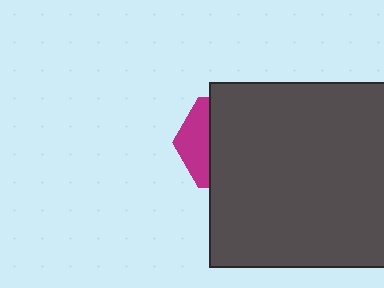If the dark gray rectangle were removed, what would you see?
You would see the complete magenta hexagon.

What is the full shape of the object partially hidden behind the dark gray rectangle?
The partially hidden object is a magenta hexagon.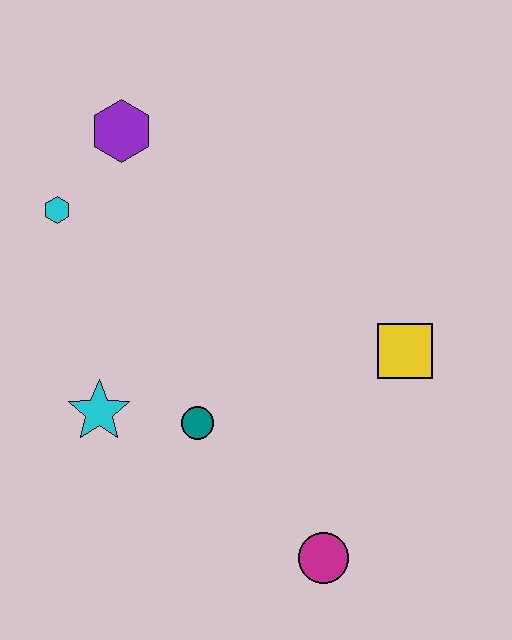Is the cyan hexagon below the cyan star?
No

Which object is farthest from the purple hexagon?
The magenta circle is farthest from the purple hexagon.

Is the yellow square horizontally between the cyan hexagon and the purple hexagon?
No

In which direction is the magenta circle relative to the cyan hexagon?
The magenta circle is below the cyan hexagon.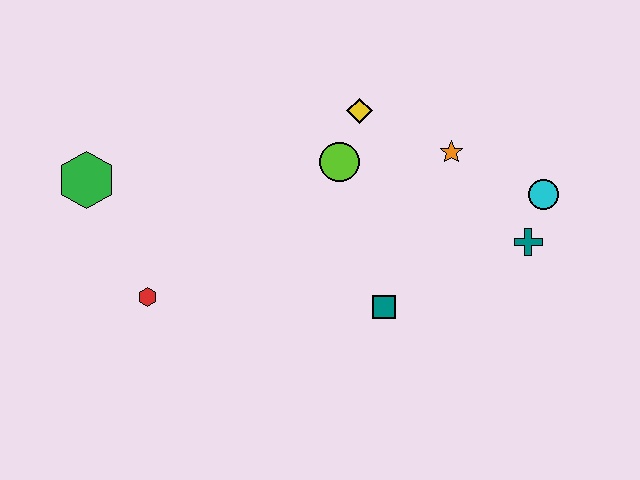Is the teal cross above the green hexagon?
No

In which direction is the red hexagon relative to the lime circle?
The red hexagon is to the left of the lime circle.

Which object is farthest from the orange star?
The green hexagon is farthest from the orange star.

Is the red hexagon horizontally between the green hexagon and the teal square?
Yes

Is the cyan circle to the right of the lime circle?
Yes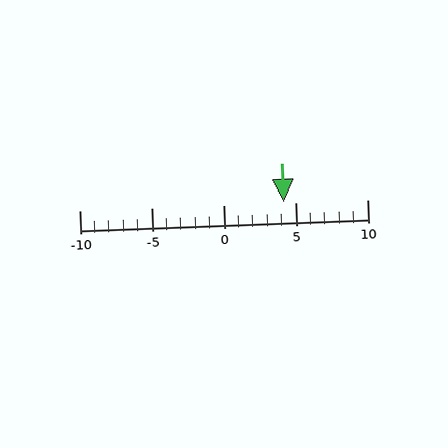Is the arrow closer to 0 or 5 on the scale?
The arrow is closer to 5.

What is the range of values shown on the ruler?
The ruler shows values from -10 to 10.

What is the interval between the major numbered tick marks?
The major tick marks are spaced 5 units apart.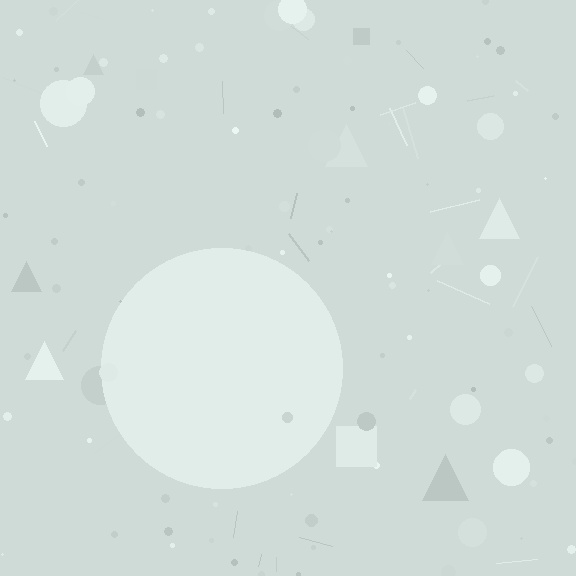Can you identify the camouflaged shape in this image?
The camouflaged shape is a circle.